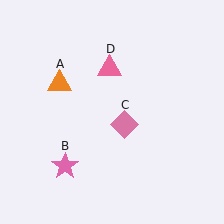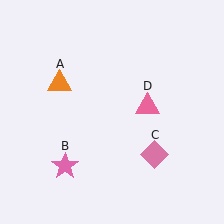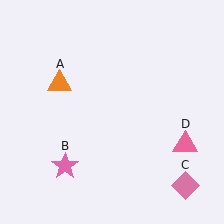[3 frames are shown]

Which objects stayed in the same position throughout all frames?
Orange triangle (object A) and pink star (object B) remained stationary.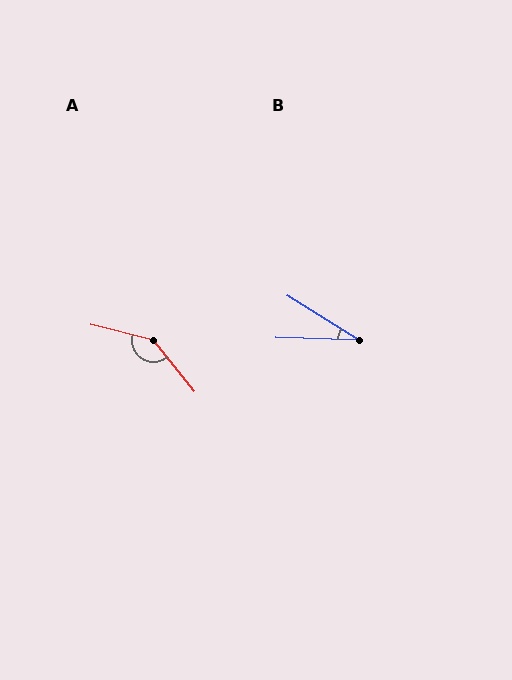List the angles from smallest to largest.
B (30°), A (143°).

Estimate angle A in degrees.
Approximately 143 degrees.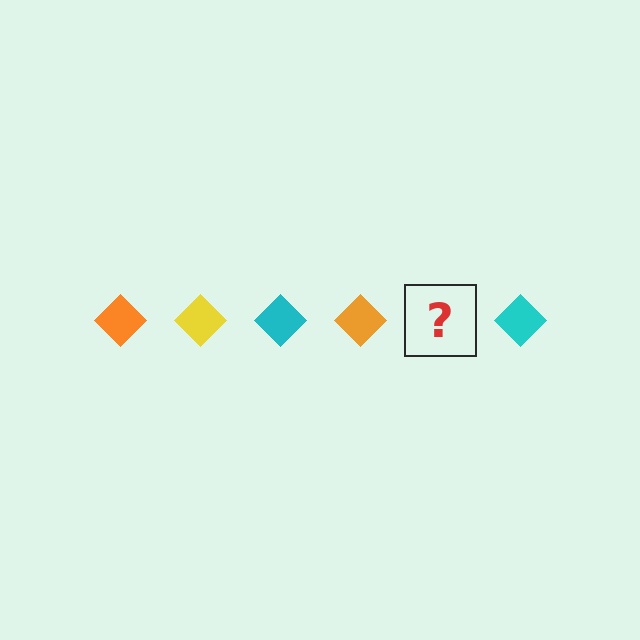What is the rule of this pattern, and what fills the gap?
The rule is that the pattern cycles through orange, yellow, cyan diamonds. The gap should be filled with a yellow diamond.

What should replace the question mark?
The question mark should be replaced with a yellow diamond.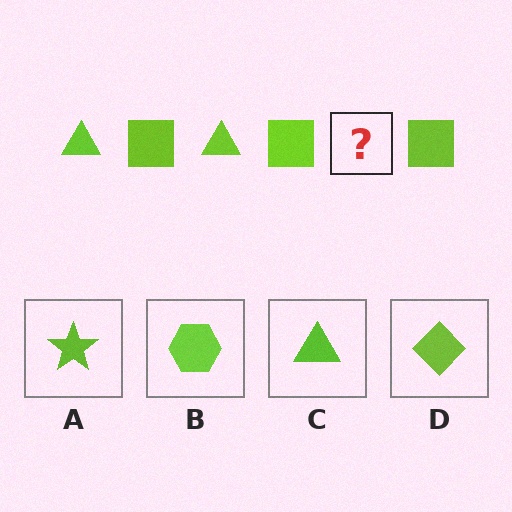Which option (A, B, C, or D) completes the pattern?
C.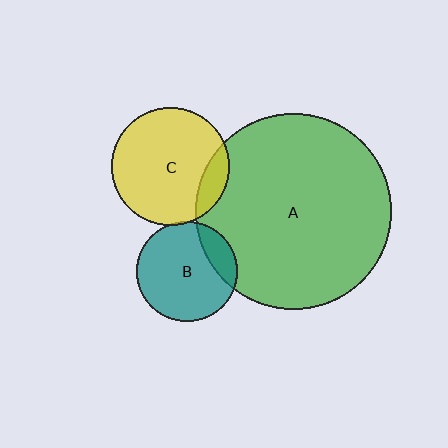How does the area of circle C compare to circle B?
Approximately 1.4 times.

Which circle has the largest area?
Circle A (green).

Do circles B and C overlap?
Yes.